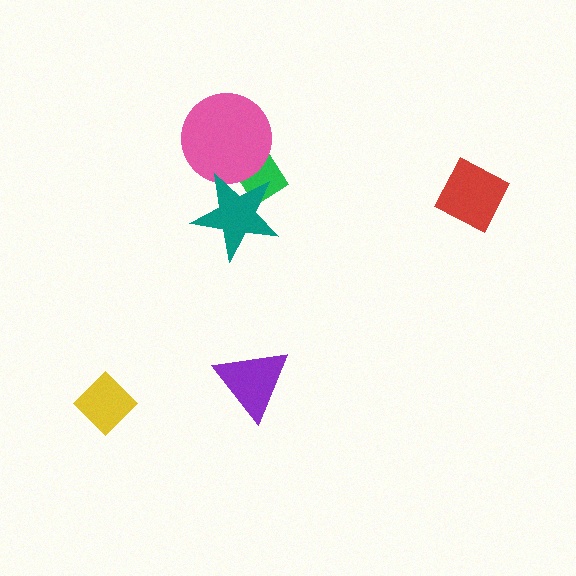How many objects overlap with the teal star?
2 objects overlap with the teal star.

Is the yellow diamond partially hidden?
No, no other shape covers it.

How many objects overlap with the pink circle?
2 objects overlap with the pink circle.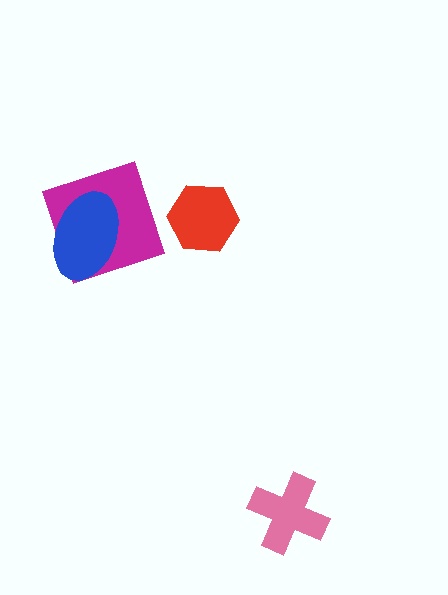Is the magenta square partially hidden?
Yes, it is partially covered by another shape.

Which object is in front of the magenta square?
The blue ellipse is in front of the magenta square.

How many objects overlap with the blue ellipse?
1 object overlaps with the blue ellipse.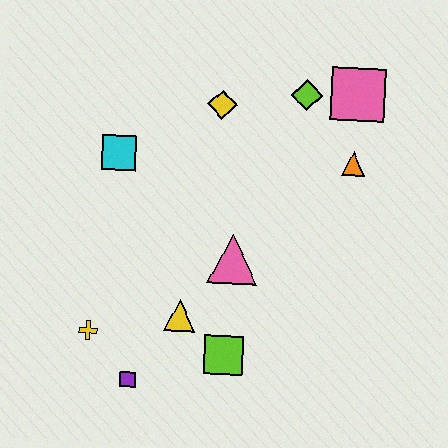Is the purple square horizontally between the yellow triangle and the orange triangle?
No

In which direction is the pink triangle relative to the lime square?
The pink triangle is above the lime square.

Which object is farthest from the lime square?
The pink square is farthest from the lime square.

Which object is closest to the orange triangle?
The pink square is closest to the orange triangle.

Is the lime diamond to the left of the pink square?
Yes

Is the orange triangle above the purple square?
Yes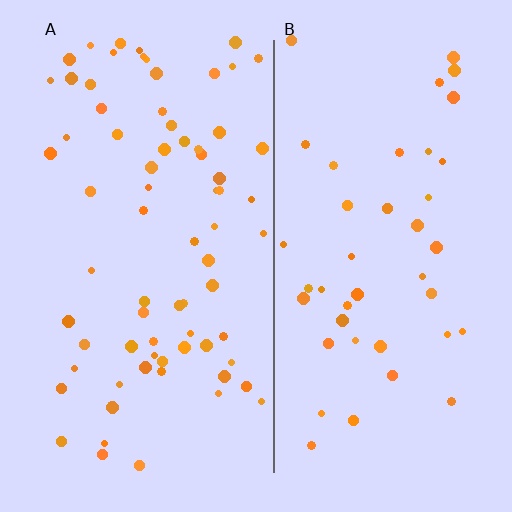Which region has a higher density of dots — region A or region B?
A (the left).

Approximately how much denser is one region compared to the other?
Approximately 1.7× — region A over region B.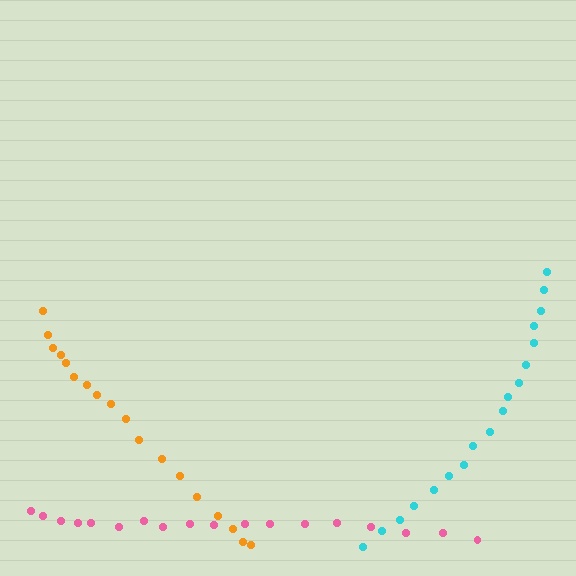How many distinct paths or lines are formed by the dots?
There are 3 distinct paths.